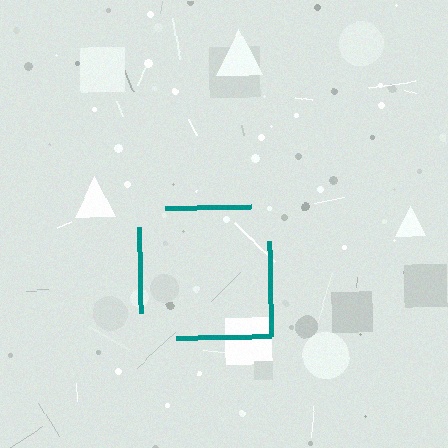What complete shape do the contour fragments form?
The contour fragments form a square.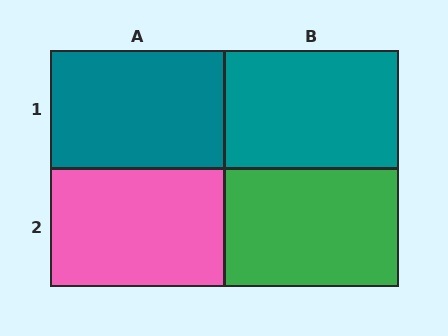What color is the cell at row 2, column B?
Green.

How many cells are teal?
2 cells are teal.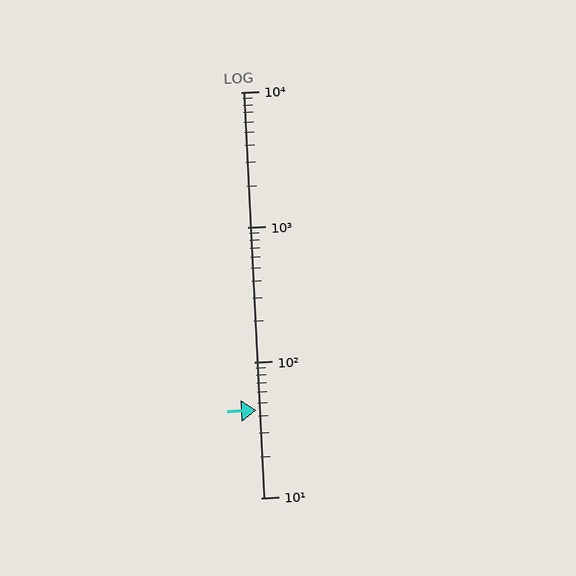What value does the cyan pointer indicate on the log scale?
The pointer indicates approximately 44.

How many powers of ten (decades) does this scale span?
The scale spans 3 decades, from 10 to 10000.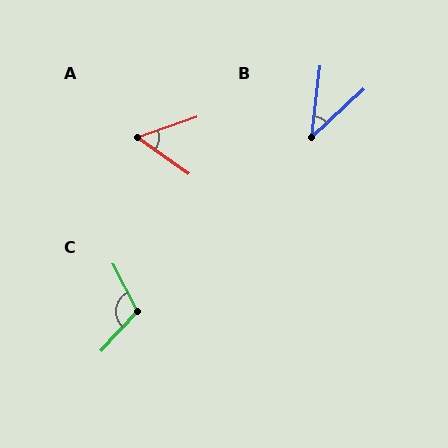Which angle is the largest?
C, at approximately 110 degrees.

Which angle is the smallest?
B, at approximately 41 degrees.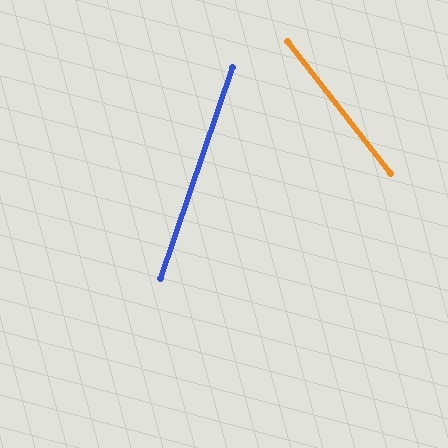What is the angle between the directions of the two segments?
Approximately 57 degrees.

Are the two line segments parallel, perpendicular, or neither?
Neither parallel nor perpendicular — they differ by about 57°.